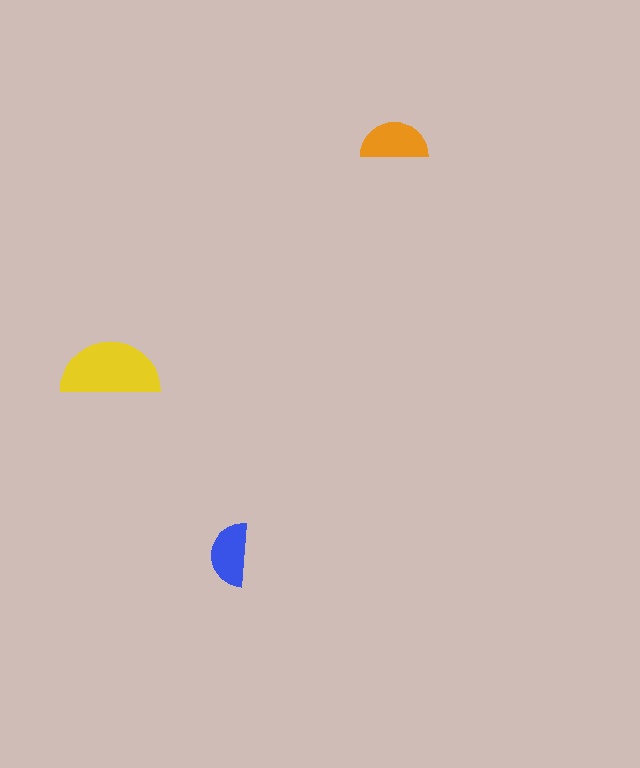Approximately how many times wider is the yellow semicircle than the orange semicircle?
About 1.5 times wider.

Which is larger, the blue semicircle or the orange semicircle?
The orange one.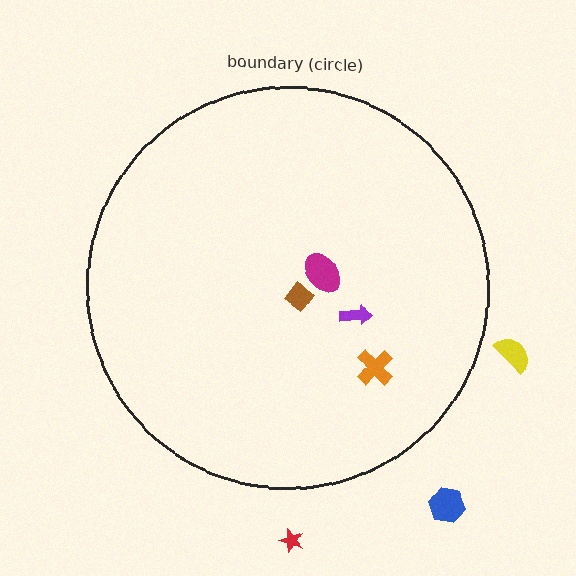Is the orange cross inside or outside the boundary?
Inside.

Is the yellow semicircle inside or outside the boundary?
Outside.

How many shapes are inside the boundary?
4 inside, 3 outside.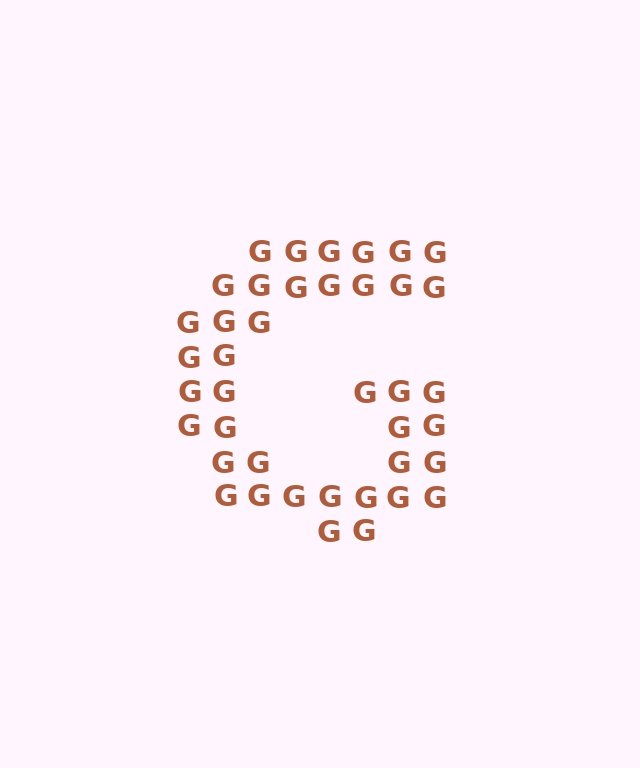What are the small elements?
The small elements are letter G's.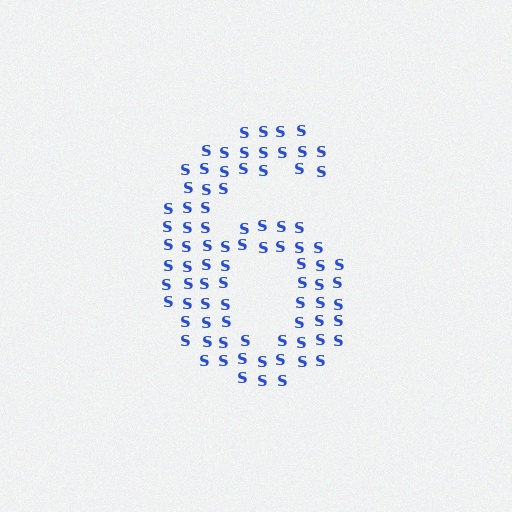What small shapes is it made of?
It is made of small letter S's.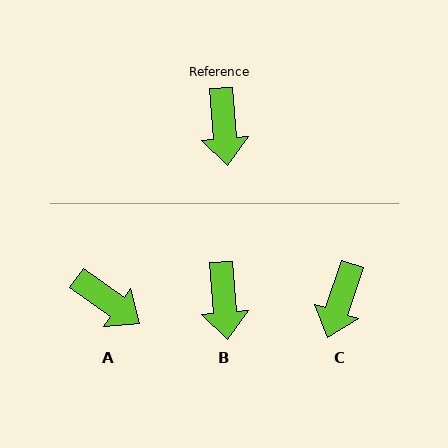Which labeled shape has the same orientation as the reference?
B.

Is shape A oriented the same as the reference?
No, it is off by about 50 degrees.